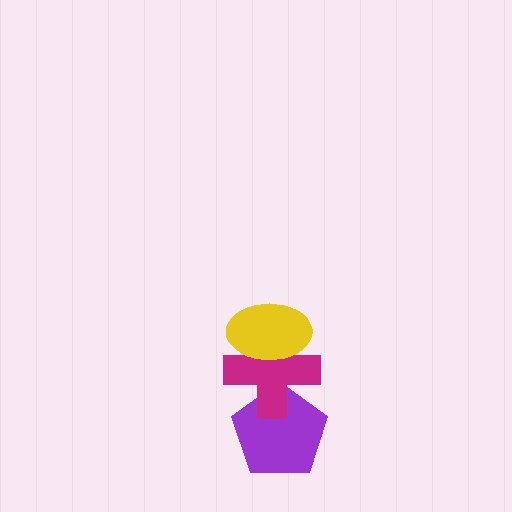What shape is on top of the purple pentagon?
The magenta cross is on top of the purple pentagon.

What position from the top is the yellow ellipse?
The yellow ellipse is 1st from the top.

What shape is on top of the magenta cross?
The yellow ellipse is on top of the magenta cross.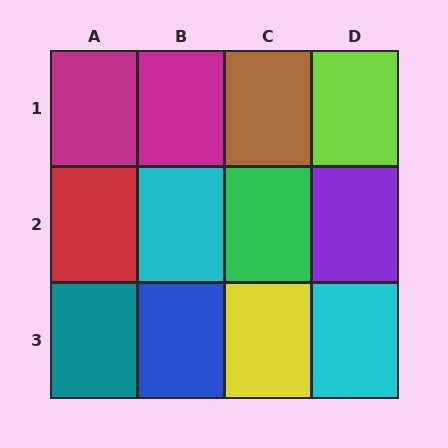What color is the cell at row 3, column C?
Yellow.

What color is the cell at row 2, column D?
Purple.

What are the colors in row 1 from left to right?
Magenta, magenta, brown, lime.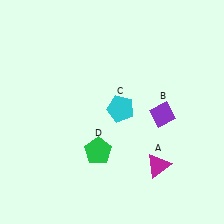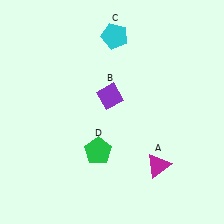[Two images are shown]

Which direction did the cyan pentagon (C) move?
The cyan pentagon (C) moved up.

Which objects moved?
The objects that moved are: the purple diamond (B), the cyan pentagon (C).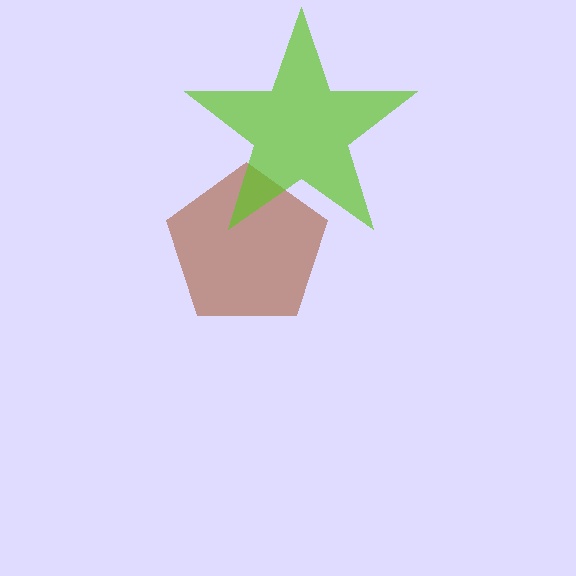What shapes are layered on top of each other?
The layered shapes are: a brown pentagon, a lime star.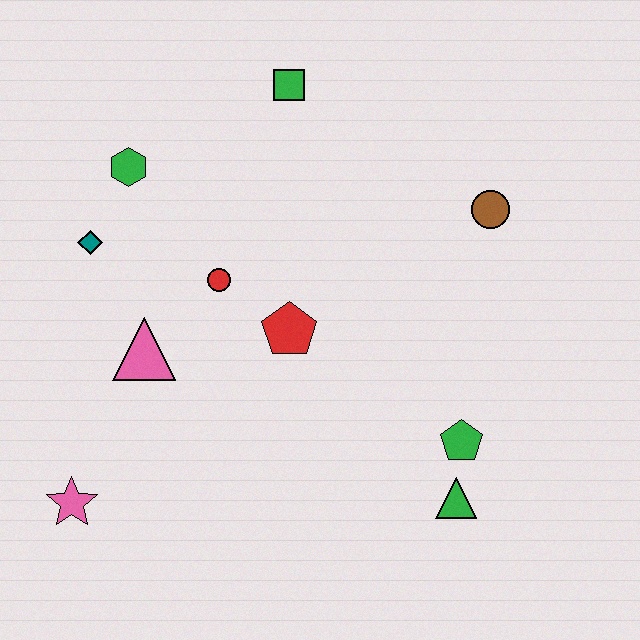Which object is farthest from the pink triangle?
The brown circle is farthest from the pink triangle.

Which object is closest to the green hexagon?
The teal diamond is closest to the green hexagon.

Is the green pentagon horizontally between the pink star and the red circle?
No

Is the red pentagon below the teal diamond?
Yes